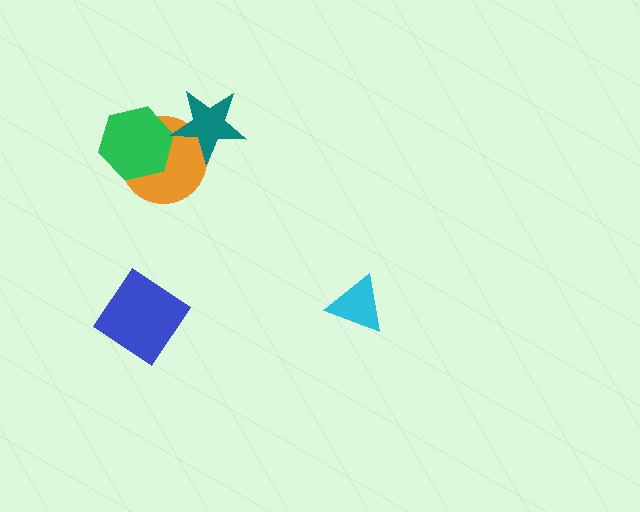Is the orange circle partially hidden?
Yes, it is partially covered by another shape.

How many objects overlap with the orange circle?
2 objects overlap with the orange circle.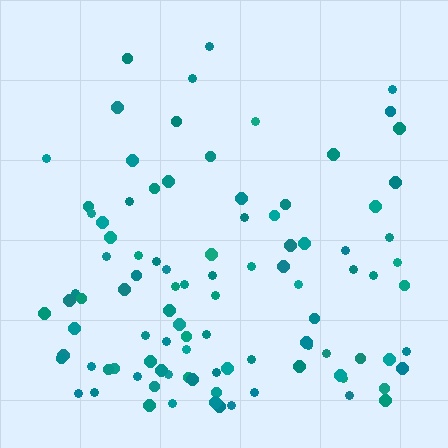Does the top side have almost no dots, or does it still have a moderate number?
Still a moderate number, just noticeably fewer than the bottom.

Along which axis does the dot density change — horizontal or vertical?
Vertical.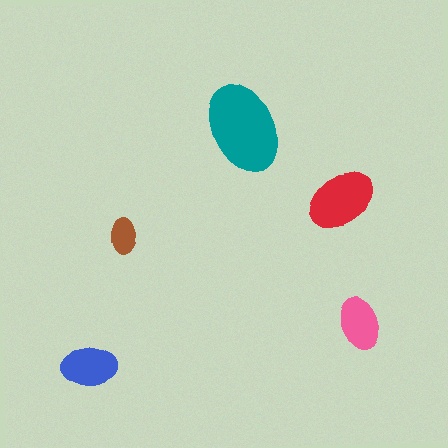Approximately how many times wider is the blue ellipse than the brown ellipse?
About 1.5 times wider.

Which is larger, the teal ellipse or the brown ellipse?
The teal one.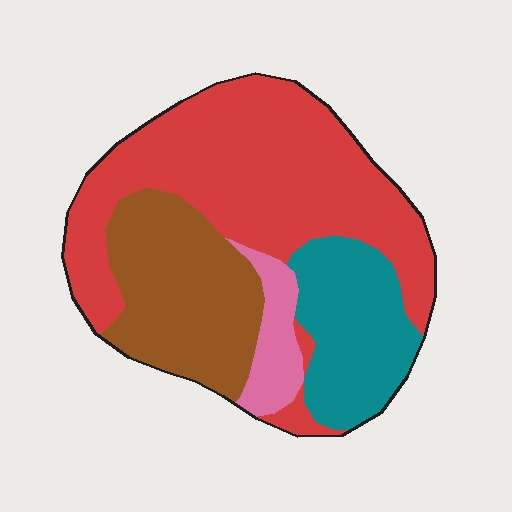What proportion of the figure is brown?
Brown covers around 25% of the figure.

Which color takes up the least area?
Pink, at roughly 5%.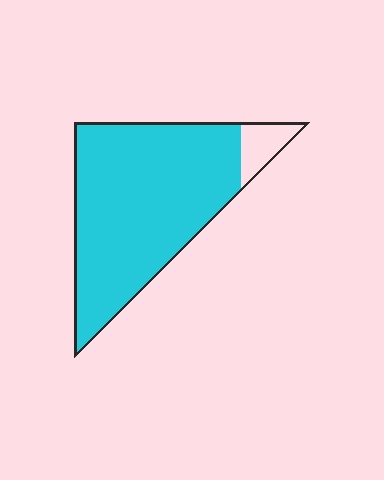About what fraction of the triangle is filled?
About nine tenths (9/10).